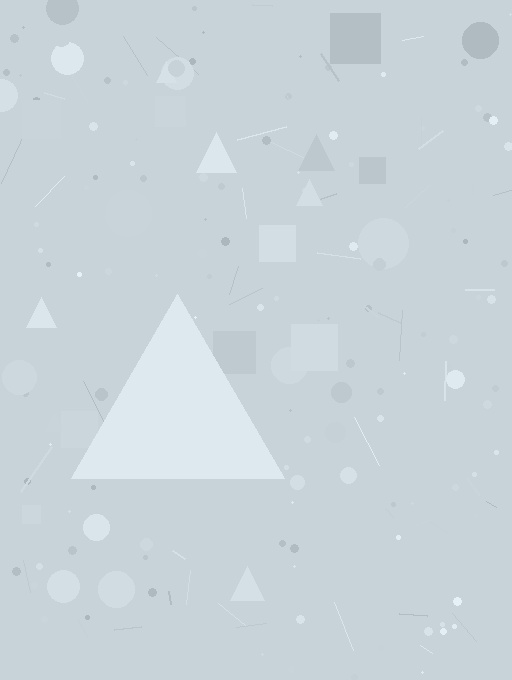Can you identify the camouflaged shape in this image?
The camouflaged shape is a triangle.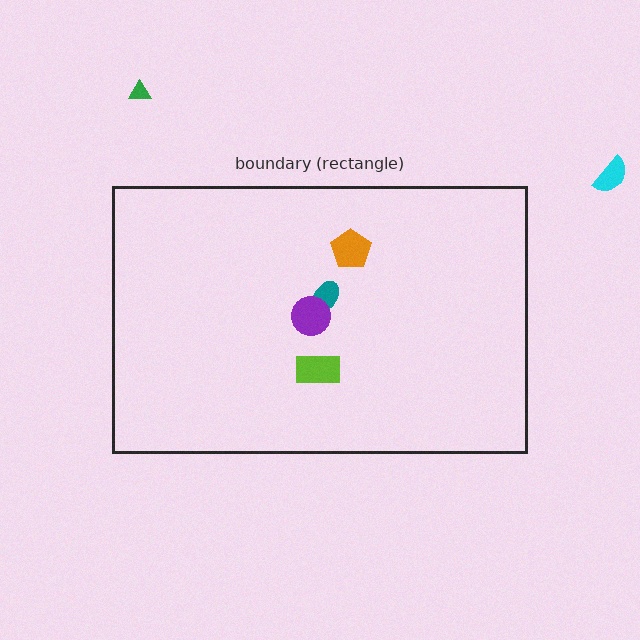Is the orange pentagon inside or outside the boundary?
Inside.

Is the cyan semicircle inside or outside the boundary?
Outside.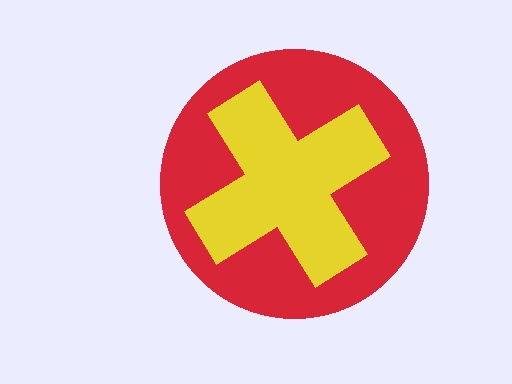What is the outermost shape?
The red circle.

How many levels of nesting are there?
2.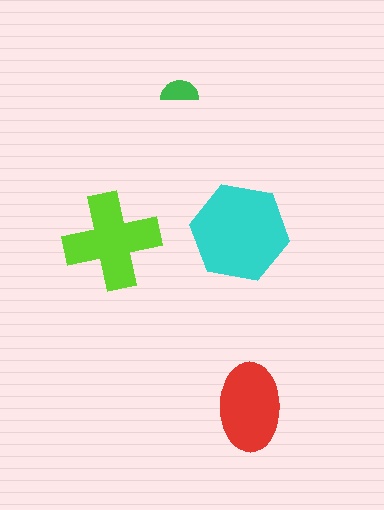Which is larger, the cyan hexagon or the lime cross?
The cyan hexagon.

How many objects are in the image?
There are 4 objects in the image.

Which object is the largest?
The cyan hexagon.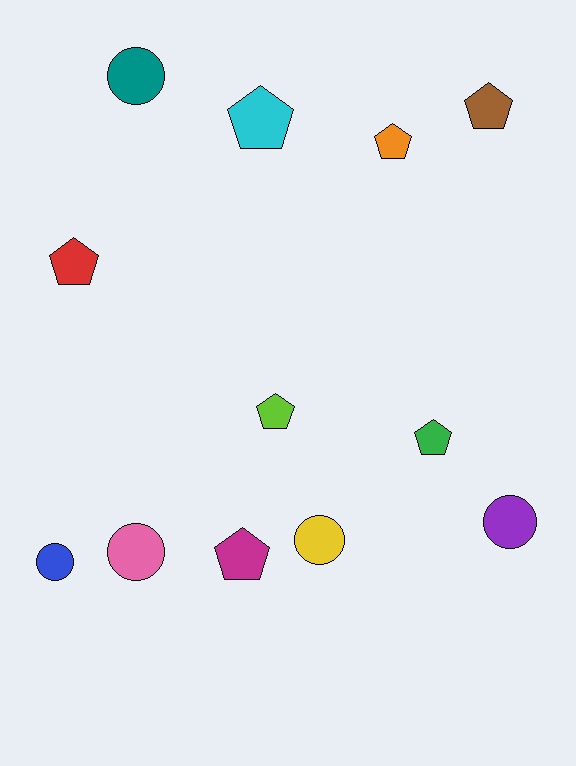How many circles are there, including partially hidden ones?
There are 5 circles.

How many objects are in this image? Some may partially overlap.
There are 12 objects.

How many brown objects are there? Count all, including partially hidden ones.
There is 1 brown object.